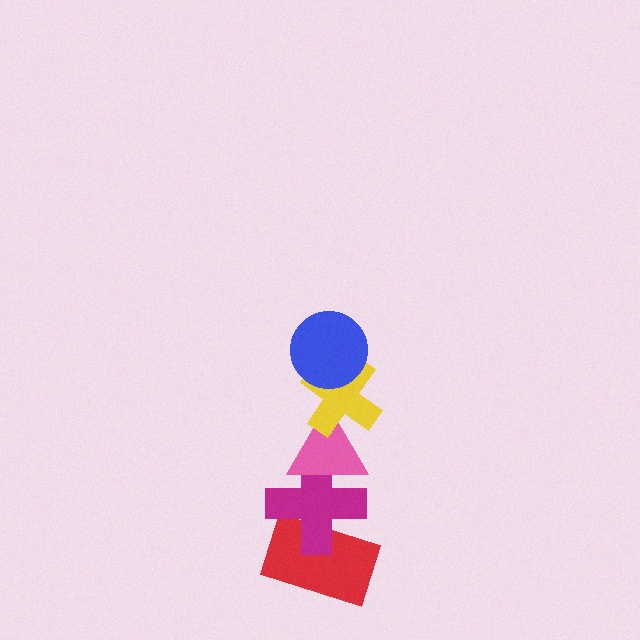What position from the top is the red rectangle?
The red rectangle is 5th from the top.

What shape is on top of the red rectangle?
The magenta cross is on top of the red rectangle.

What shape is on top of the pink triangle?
The yellow cross is on top of the pink triangle.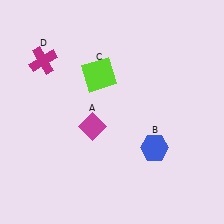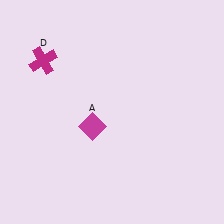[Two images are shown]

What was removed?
The blue hexagon (B), the lime square (C) were removed in Image 2.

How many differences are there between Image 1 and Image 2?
There are 2 differences between the two images.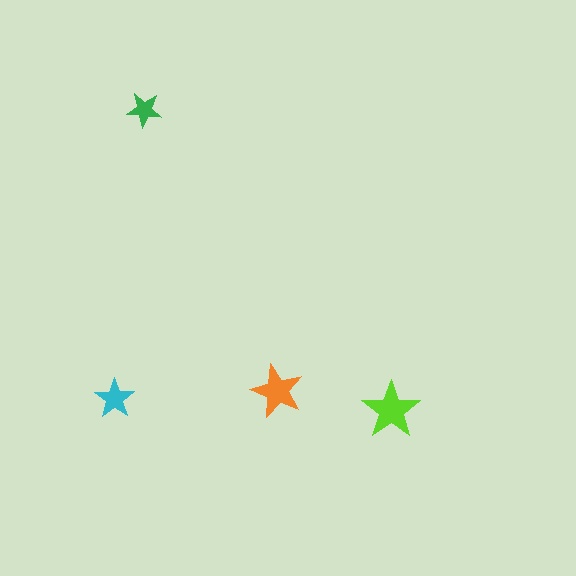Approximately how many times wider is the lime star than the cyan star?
About 1.5 times wider.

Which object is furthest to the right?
The lime star is rightmost.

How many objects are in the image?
There are 4 objects in the image.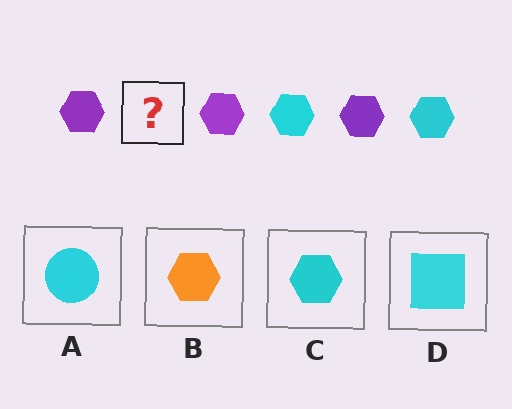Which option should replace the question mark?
Option C.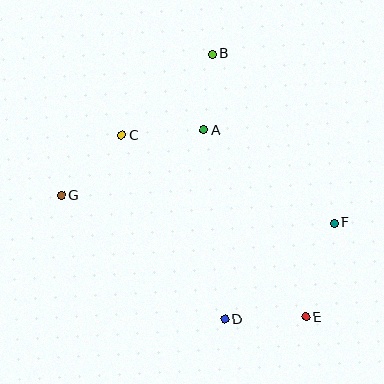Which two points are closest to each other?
Points A and B are closest to each other.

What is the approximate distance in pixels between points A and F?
The distance between A and F is approximately 160 pixels.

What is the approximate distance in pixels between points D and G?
The distance between D and G is approximately 205 pixels.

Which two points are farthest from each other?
Points B and E are farthest from each other.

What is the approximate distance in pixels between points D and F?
The distance between D and F is approximately 146 pixels.